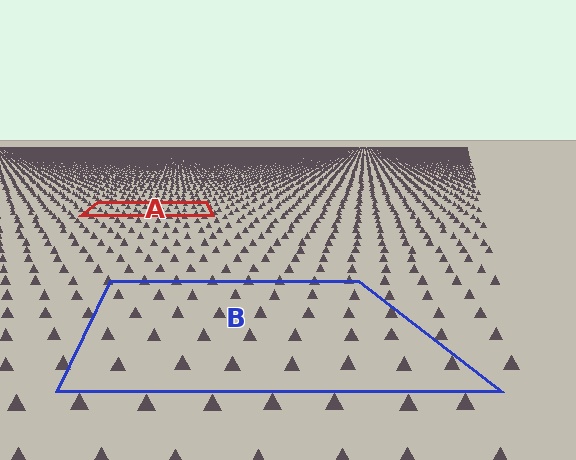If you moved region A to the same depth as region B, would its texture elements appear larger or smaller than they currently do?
They would appear larger. At a closer depth, the same texture elements are projected at a bigger on-screen size.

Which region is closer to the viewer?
Region B is closer. The texture elements there are larger and more spread out.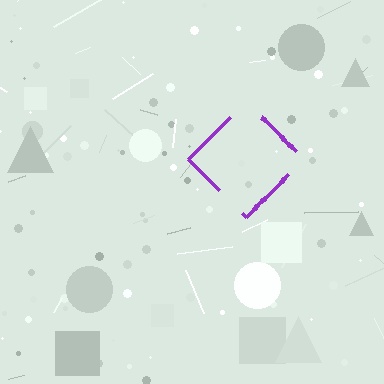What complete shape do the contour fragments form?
The contour fragments form a diamond.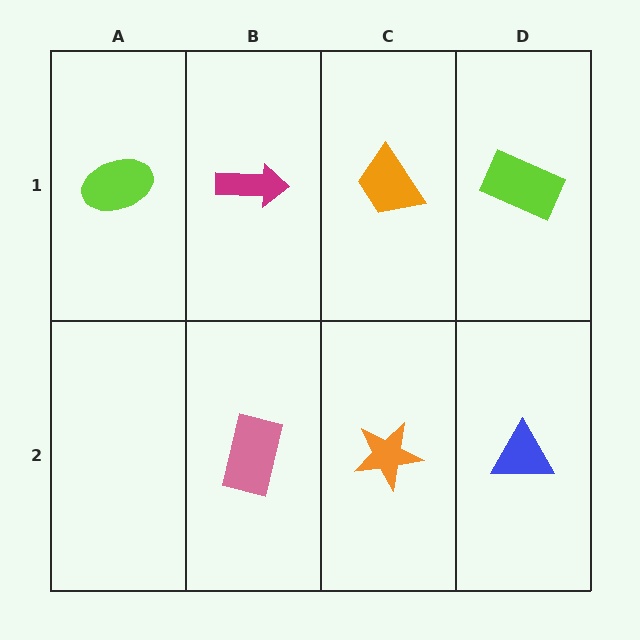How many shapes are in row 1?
4 shapes.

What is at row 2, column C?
An orange star.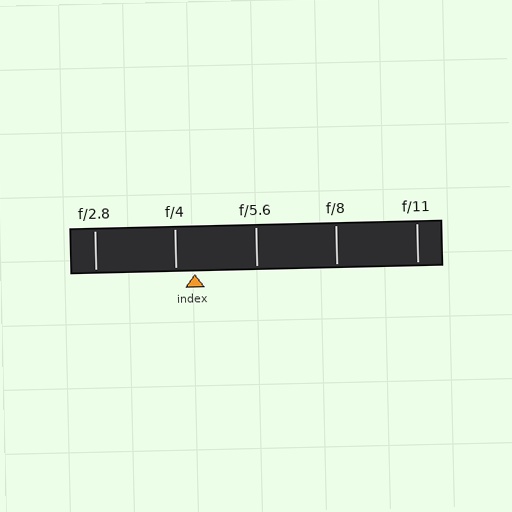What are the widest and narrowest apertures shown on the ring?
The widest aperture shown is f/2.8 and the narrowest is f/11.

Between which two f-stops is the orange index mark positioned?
The index mark is between f/4 and f/5.6.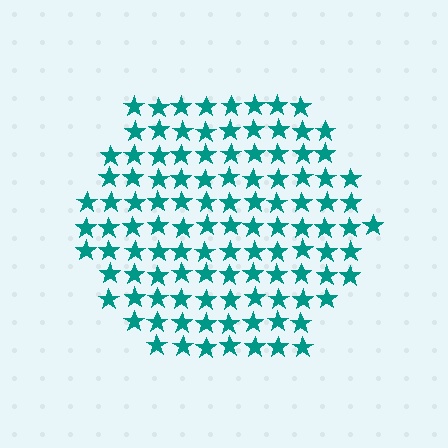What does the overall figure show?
The overall figure shows a hexagon.